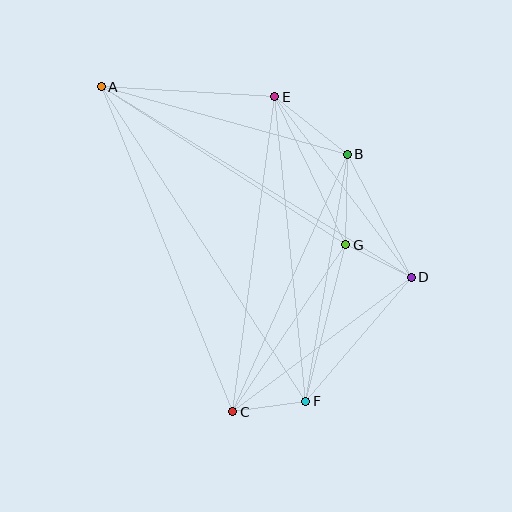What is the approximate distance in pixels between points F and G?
The distance between F and G is approximately 162 pixels.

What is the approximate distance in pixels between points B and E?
The distance between B and E is approximately 92 pixels.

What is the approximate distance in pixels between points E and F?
The distance between E and F is approximately 306 pixels.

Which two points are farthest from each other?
Points A and F are farthest from each other.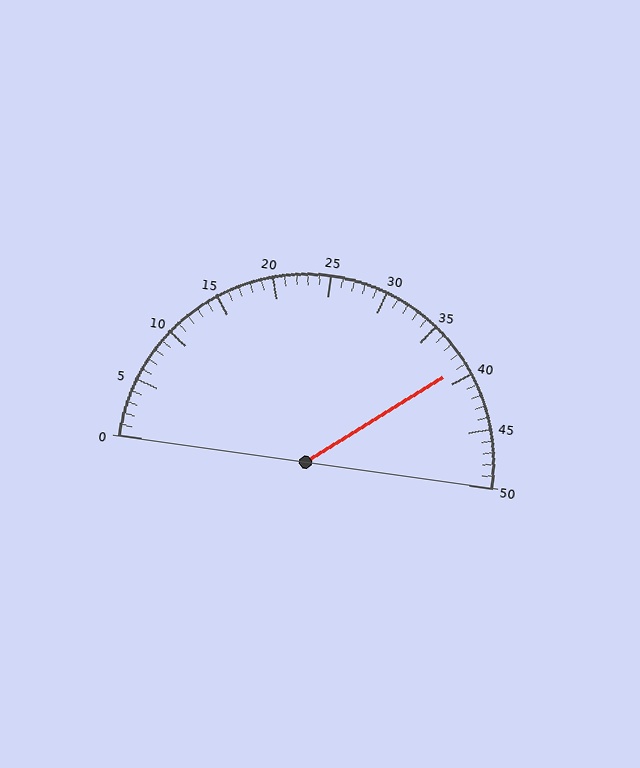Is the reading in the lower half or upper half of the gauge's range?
The reading is in the upper half of the range (0 to 50).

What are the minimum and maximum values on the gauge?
The gauge ranges from 0 to 50.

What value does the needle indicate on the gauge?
The needle indicates approximately 39.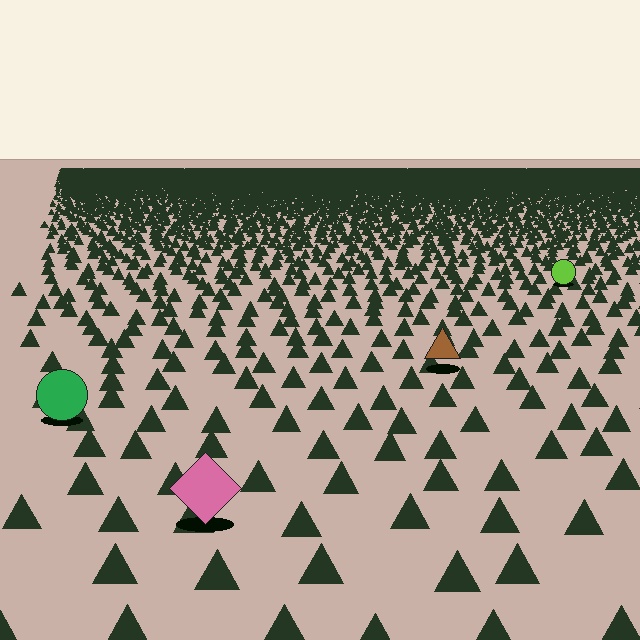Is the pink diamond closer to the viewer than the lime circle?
Yes. The pink diamond is closer — you can tell from the texture gradient: the ground texture is coarser near it.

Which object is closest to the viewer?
The pink diamond is closest. The texture marks near it are larger and more spread out.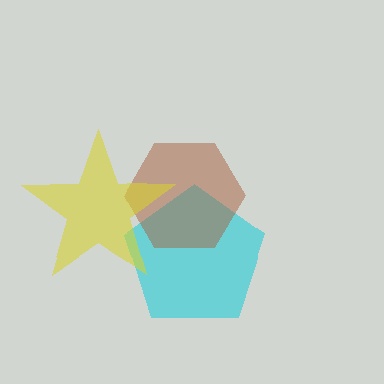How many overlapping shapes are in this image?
There are 3 overlapping shapes in the image.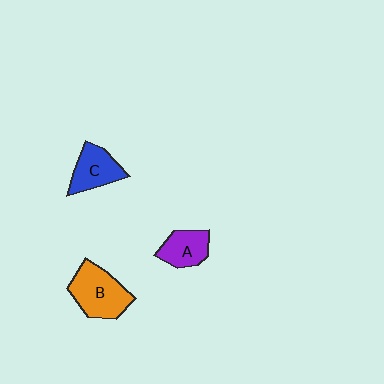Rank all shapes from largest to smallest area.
From largest to smallest: B (orange), C (blue), A (purple).